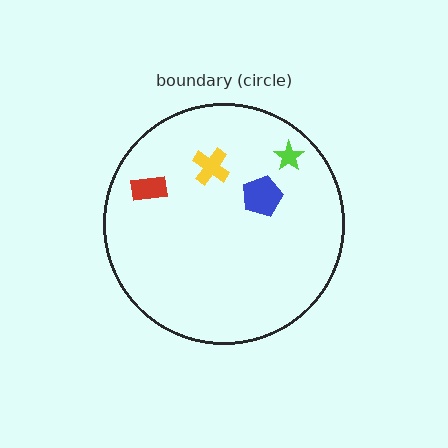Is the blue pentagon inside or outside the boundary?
Inside.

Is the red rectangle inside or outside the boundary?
Inside.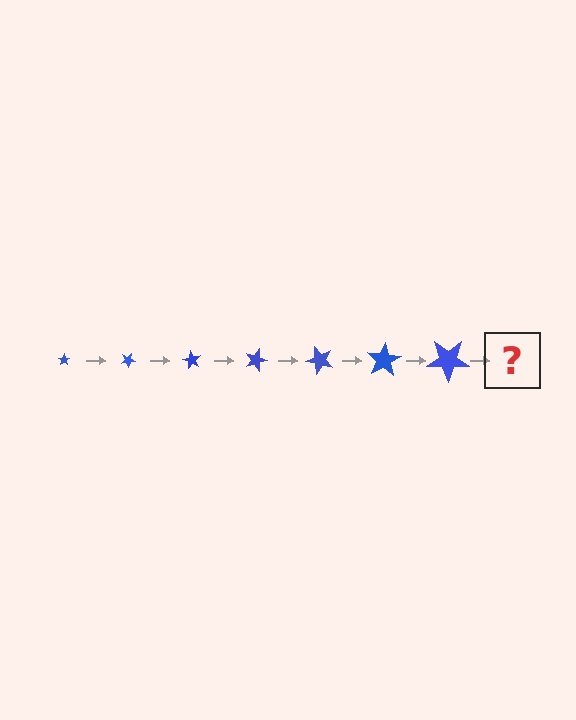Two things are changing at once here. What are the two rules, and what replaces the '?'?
The two rules are that the star grows larger each step and it rotates 30 degrees each step. The '?' should be a star, larger than the previous one and rotated 210 degrees from the start.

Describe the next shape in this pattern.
It should be a star, larger than the previous one and rotated 210 degrees from the start.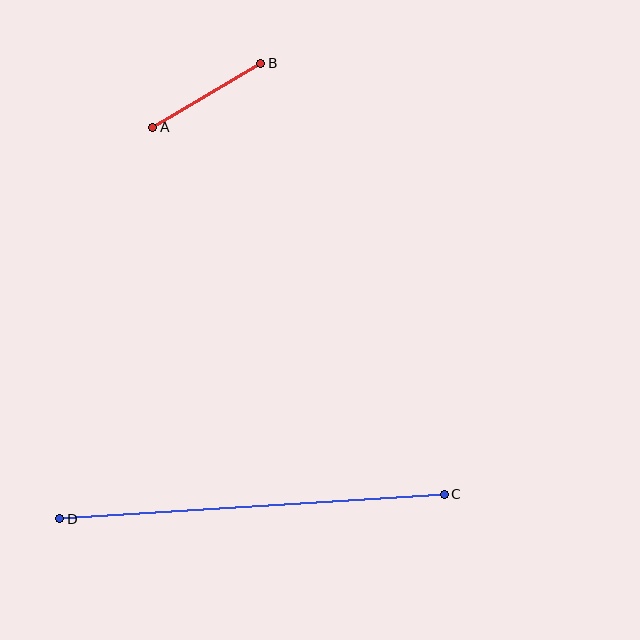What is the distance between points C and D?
The distance is approximately 385 pixels.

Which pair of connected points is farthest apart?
Points C and D are farthest apart.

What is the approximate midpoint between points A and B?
The midpoint is at approximately (207, 95) pixels.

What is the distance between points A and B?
The distance is approximately 126 pixels.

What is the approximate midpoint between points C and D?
The midpoint is at approximately (252, 507) pixels.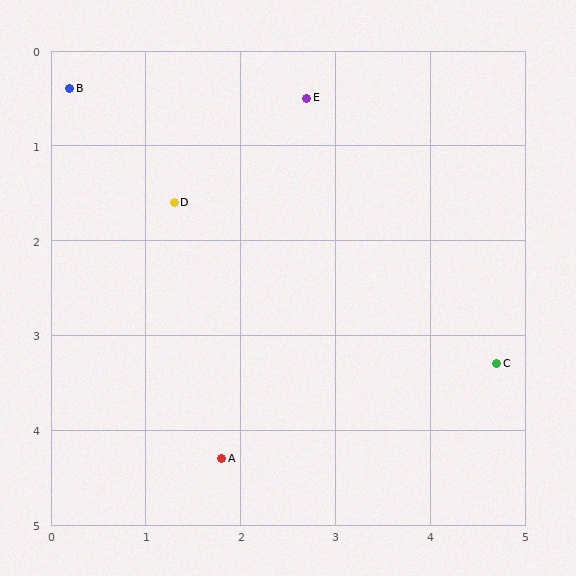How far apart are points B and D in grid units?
Points B and D are about 1.6 grid units apart.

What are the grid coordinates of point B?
Point B is at approximately (0.2, 0.4).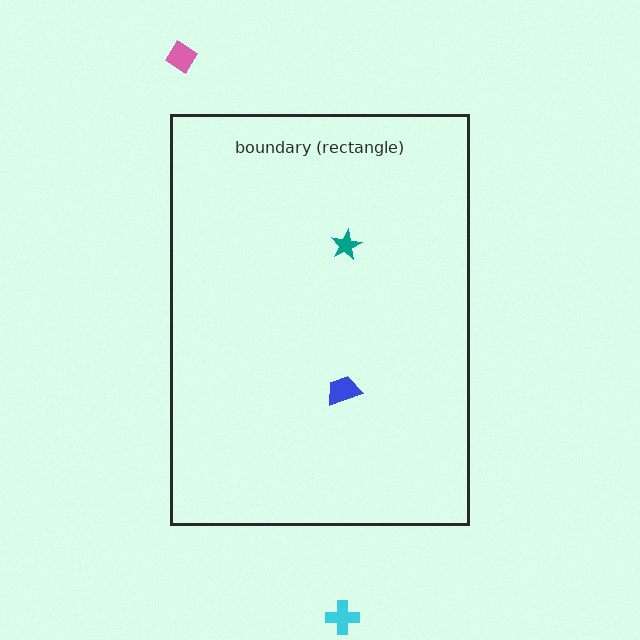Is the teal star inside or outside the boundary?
Inside.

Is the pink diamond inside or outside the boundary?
Outside.